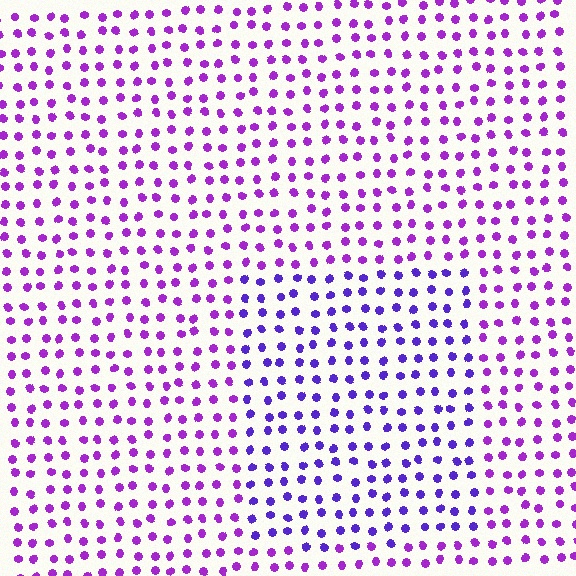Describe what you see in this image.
The image is filled with small purple elements in a uniform arrangement. A rectangle-shaped region is visible where the elements are tinted to a slightly different hue, forming a subtle color boundary.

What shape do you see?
I see a rectangle.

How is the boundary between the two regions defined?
The boundary is defined purely by a slight shift in hue (about 29 degrees). Spacing, size, and orientation are identical on both sides.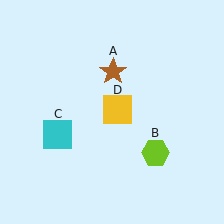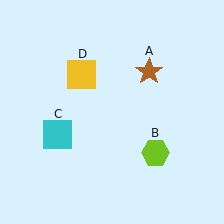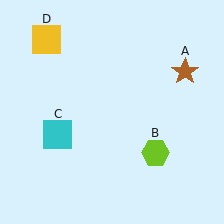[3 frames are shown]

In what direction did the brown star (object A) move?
The brown star (object A) moved right.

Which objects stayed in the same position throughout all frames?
Lime hexagon (object B) and cyan square (object C) remained stationary.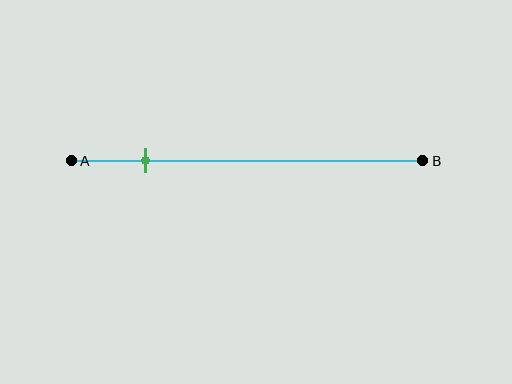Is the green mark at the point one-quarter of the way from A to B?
No, the mark is at about 20% from A, not at the 25% one-quarter point.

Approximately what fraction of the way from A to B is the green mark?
The green mark is approximately 20% of the way from A to B.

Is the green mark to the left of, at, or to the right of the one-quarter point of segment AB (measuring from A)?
The green mark is to the left of the one-quarter point of segment AB.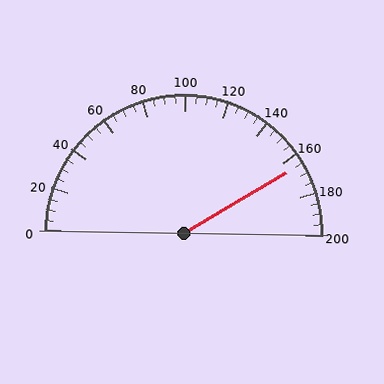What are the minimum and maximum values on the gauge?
The gauge ranges from 0 to 200.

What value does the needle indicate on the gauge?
The needle indicates approximately 165.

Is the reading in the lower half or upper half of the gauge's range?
The reading is in the upper half of the range (0 to 200).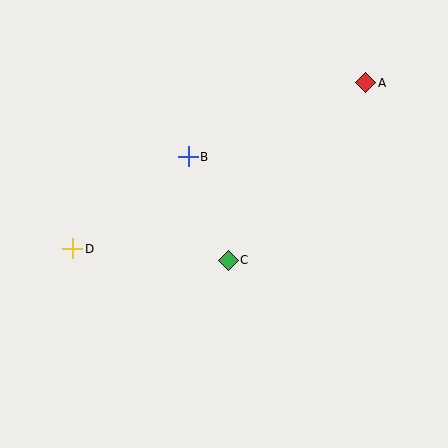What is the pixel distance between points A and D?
The distance between A and D is 337 pixels.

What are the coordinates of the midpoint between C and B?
The midpoint between C and B is at (208, 209).